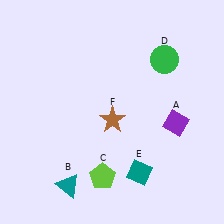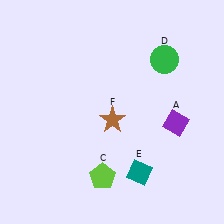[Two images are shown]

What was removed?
The teal triangle (B) was removed in Image 2.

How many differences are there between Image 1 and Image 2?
There is 1 difference between the two images.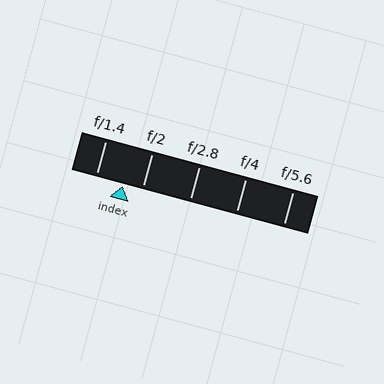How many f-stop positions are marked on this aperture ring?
There are 5 f-stop positions marked.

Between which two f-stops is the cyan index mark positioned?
The index mark is between f/1.4 and f/2.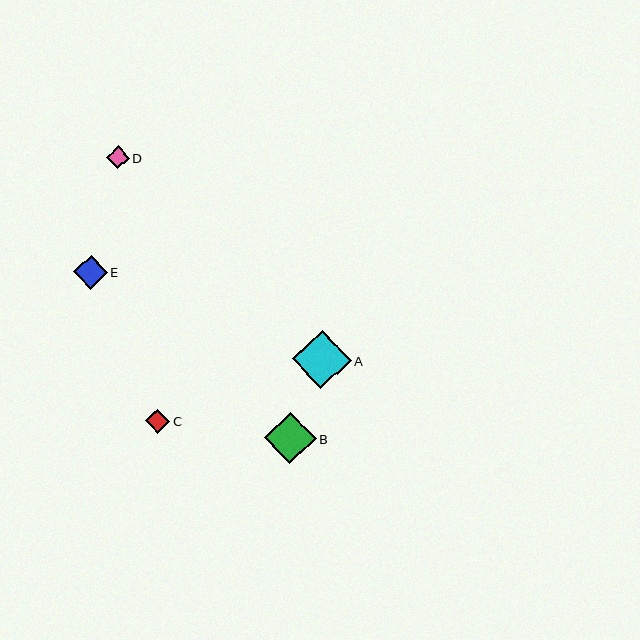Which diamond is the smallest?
Diamond D is the smallest with a size of approximately 23 pixels.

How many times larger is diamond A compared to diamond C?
Diamond A is approximately 2.4 times the size of diamond C.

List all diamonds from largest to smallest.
From largest to smallest: A, B, E, C, D.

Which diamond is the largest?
Diamond A is the largest with a size of approximately 58 pixels.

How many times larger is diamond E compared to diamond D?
Diamond E is approximately 1.5 times the size of diamond D.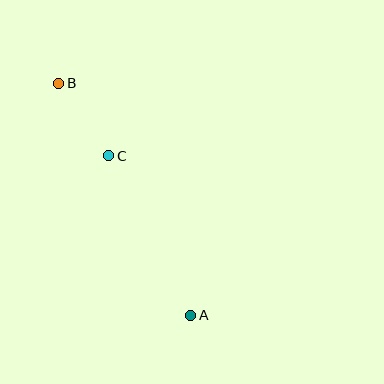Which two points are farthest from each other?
Points A and B are farthest from each other.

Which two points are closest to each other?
Points B and C are closest to each other.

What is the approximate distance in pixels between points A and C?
The distance between A and C is approximately 180 pixels.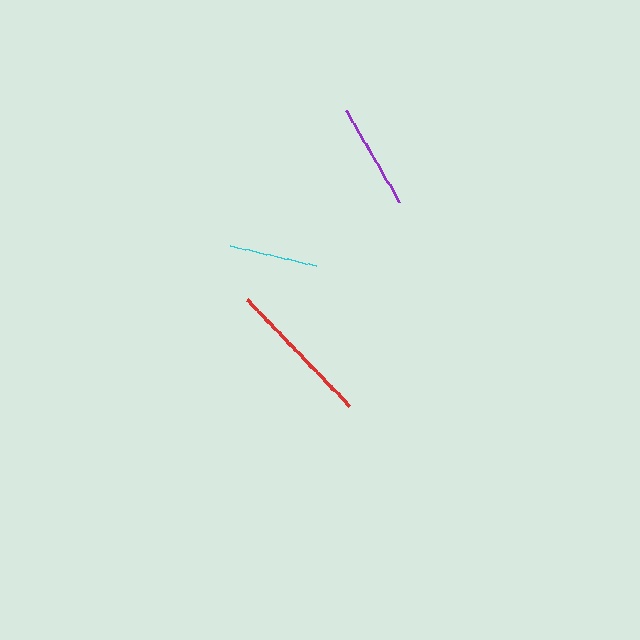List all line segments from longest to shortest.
From longest to shortest: red, purple, cyan.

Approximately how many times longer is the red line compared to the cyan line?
The red line is approximately 1.7 times the length of the cyan line.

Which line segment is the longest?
The red line is the longest at approximately 147 pixels.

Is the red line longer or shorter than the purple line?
The red line is longer than the purple line.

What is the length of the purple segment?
The purple segment is approximately 106 pixels long.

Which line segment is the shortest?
The cyan line is the shortest at approximately 88 pixels.